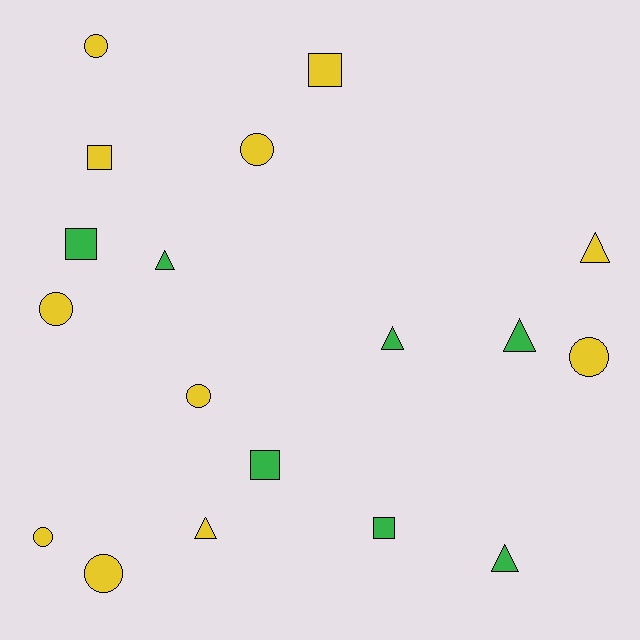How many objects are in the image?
There are 18 objects.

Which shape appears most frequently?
Circle, with 7 objects.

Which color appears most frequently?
Yellow, with 11 objects.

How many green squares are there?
There are 3 green squares.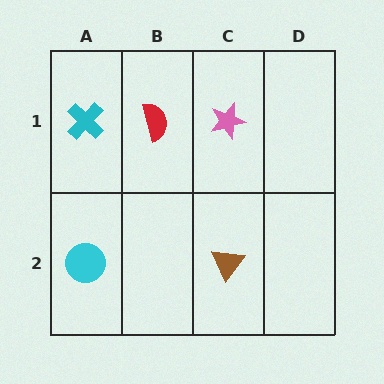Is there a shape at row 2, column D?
No, that cell is empty.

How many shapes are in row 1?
3 shapes.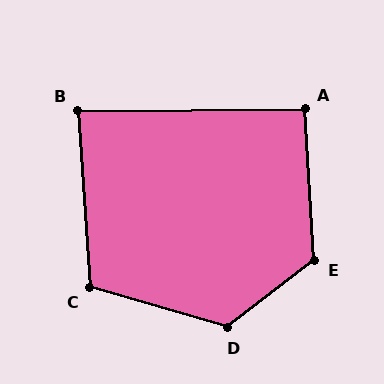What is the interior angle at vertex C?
Approximately 110 degrees (obtuse).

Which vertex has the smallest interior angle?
B, at approximately 87 degrees.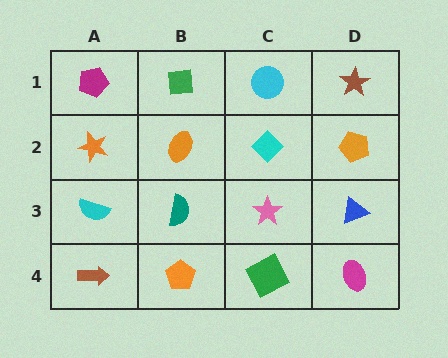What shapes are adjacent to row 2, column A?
A magenta pentagon (row 1, column A), a cyan semicircle (row 3, column A), an orange ellipse (row 2, column B).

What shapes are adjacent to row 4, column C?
A pink star (row 3, column C), an orange pentagon (row 4, column B), a magenta ellipse (row 4, column D).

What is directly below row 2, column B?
A teal semicircle.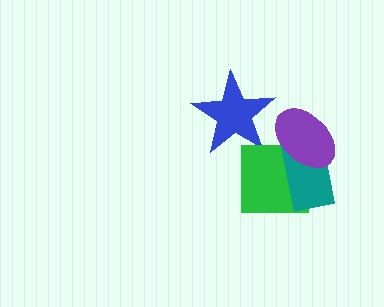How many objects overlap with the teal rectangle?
2 objects overlap with the teal rectangle.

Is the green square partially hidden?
Yes, it is partially covered by another shape.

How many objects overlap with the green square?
2 objects overlap with the green square.